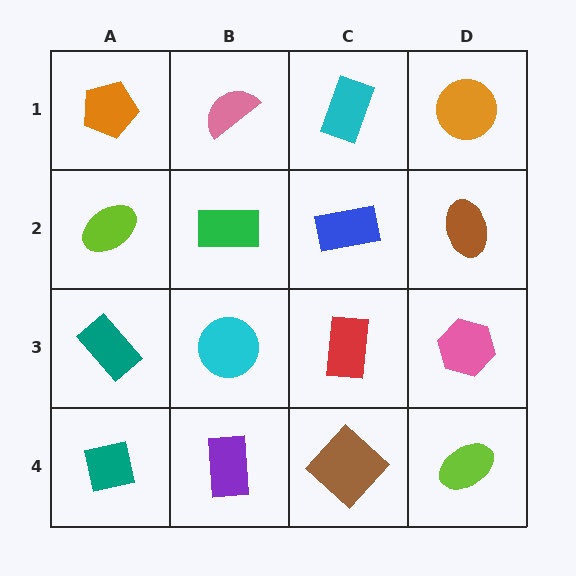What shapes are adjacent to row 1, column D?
A brown ellipse (row 2, column D), a cyan rectangle (row 1, column C).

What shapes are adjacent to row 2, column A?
An orange pentagon (row 1, column A), a teal rectangle (row 3, column A), a green rectangle (row 2, column B).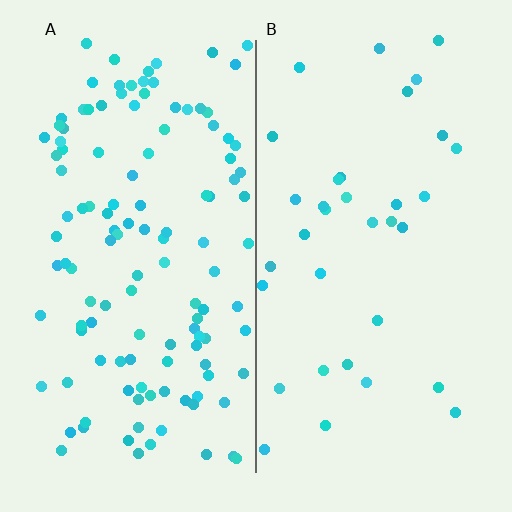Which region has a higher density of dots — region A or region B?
A (the left).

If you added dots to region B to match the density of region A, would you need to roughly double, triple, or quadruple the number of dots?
Approximately quadruple.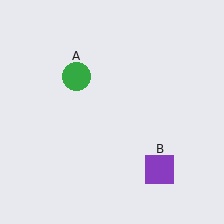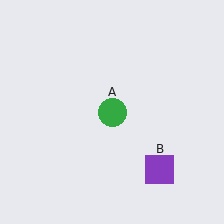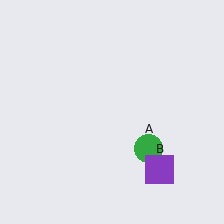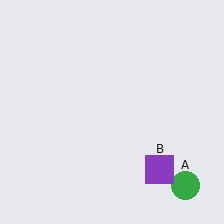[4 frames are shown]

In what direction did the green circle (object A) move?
The green circle (object A) moved down and to the right.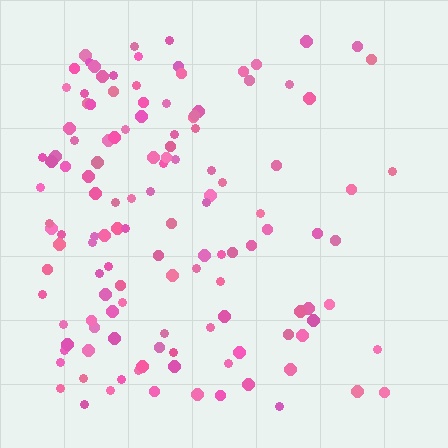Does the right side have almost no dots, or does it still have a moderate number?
Still a moderate number, just noticeably fewer than the left.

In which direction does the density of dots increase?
From right to left, with the left side densest.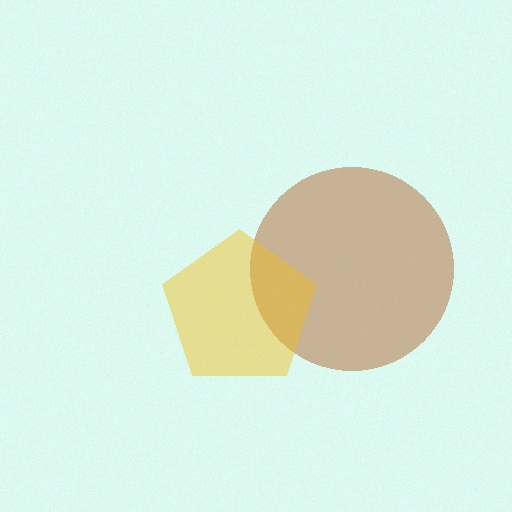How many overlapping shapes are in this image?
There are 2 overlapping shapes in the image.